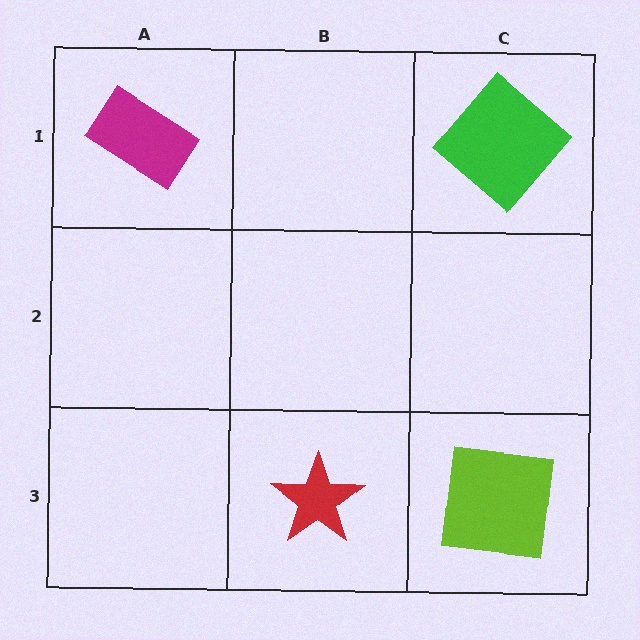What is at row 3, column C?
A lime square.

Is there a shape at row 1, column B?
No, that cell is empty.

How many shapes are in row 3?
2 shapes.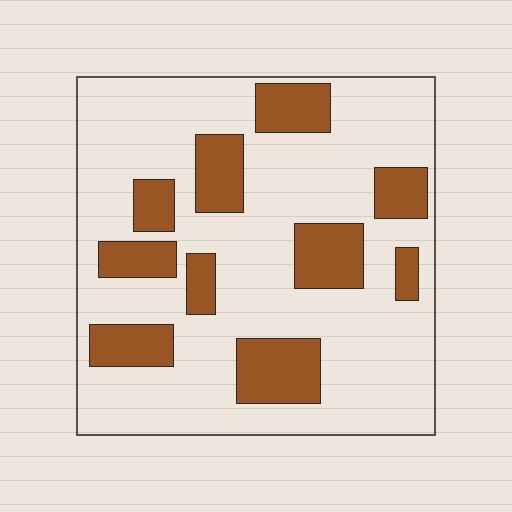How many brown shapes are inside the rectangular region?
10.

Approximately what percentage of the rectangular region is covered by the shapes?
Approximately 25%.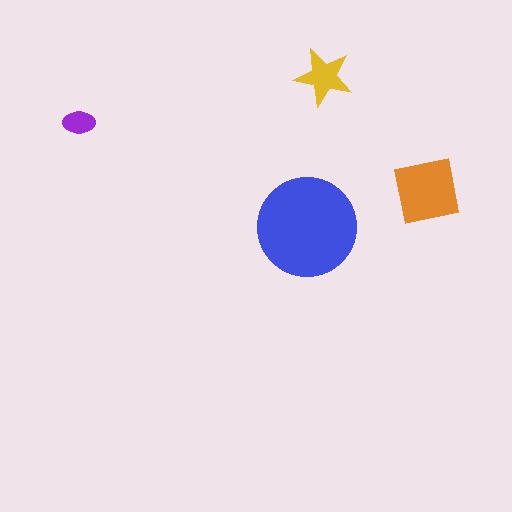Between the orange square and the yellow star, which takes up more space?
The orange square.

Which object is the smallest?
The purple ellipse.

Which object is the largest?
The blue circle.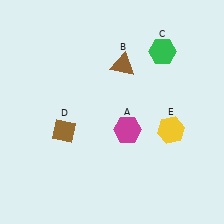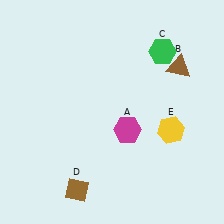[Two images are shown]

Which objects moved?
The objects that moved are: the brown triangle (B), the brown diamond (D).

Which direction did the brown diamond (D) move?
The brown diamond (D) moved down.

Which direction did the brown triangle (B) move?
The brown triangle (B) moved right.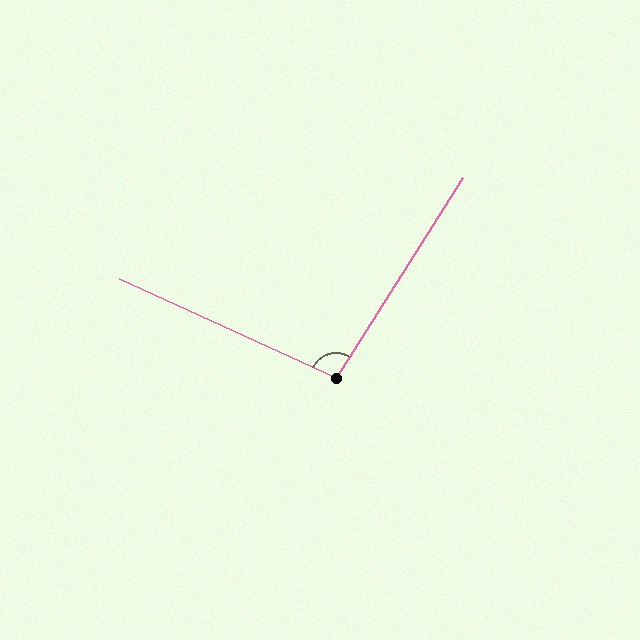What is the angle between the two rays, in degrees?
Approximately 98 degrees.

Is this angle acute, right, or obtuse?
It is obtuse.